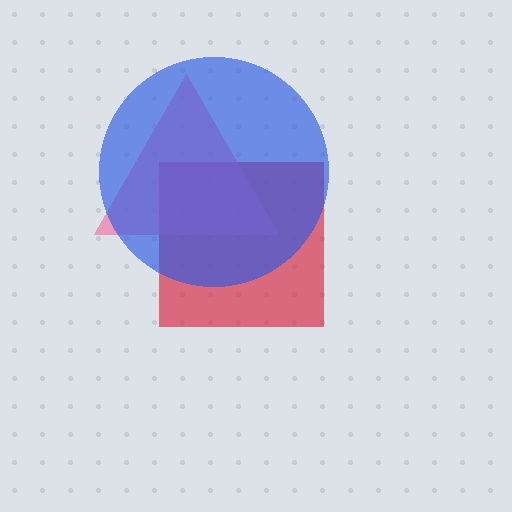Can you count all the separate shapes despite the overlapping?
Yes, there are 3 separate shapes.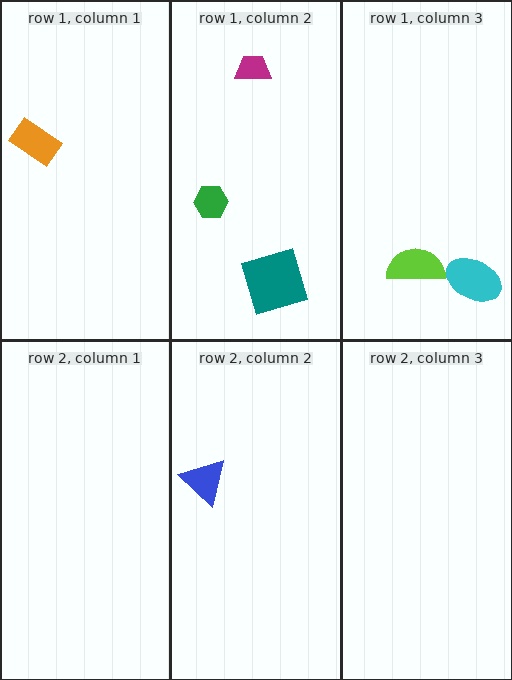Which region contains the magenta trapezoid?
The row 1, column 2 region.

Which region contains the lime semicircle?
The row 1, column 3 region.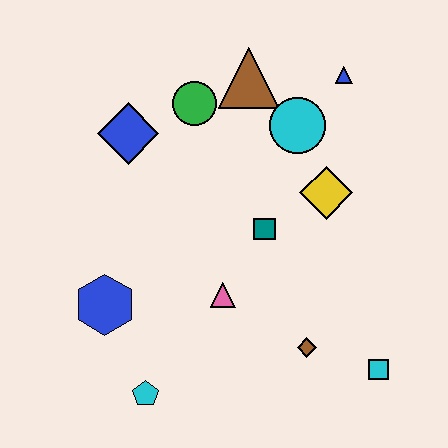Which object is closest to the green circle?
The brown triangle is closest to the green circle.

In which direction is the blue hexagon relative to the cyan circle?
The blue hexagon is to the left of the cyan circle.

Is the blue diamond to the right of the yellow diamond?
No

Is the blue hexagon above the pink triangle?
No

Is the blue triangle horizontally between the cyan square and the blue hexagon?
Yes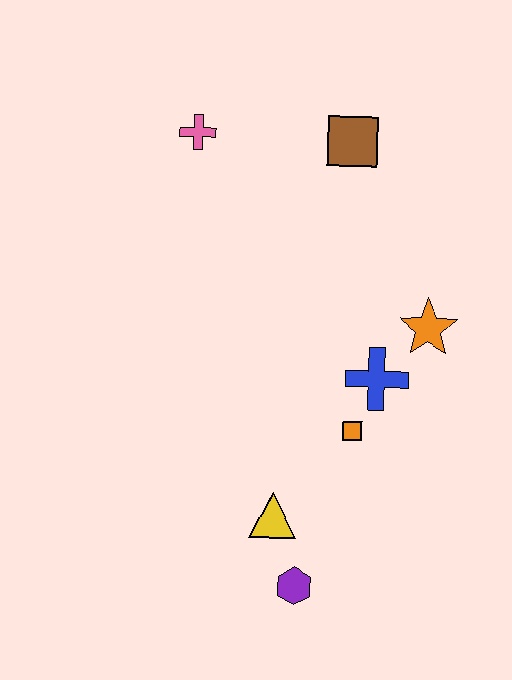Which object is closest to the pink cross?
The brown square is closest to the pink cross.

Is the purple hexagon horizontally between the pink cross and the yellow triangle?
No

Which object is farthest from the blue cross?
The pink cross is farthest from the blue cross.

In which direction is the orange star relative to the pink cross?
The orange star is to the right of the pink cross.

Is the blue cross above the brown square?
No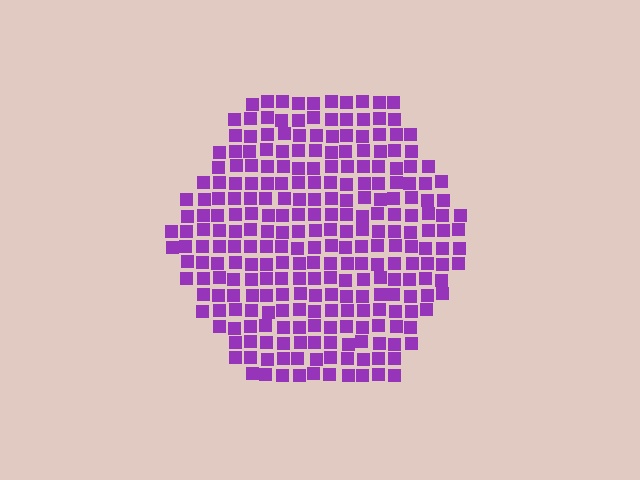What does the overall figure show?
The overall figure shows a hexagon.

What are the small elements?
The small elements are squares.